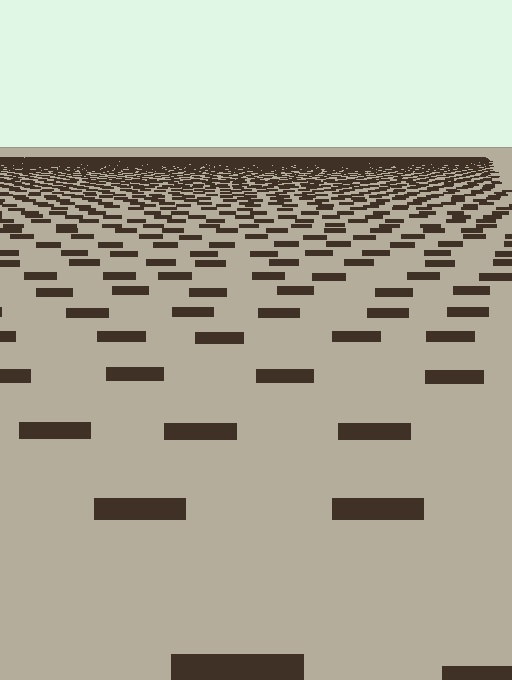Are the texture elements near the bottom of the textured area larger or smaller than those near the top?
Larger. Near the bottom, elements are closer to the viewer and appear at a bigger on-screen size.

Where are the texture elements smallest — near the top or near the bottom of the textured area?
Near the top.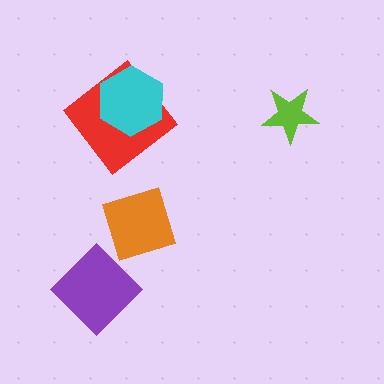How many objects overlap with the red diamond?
1 object overlaps with the red diamond.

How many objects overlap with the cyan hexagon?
1 object overlaps with the cyan hexagon.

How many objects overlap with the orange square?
0 objects overlap with the orange square.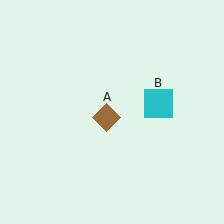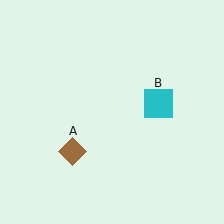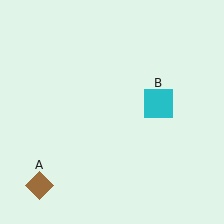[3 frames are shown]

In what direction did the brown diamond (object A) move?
The brown diamond (object A) moved down and to the left.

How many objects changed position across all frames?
1 object changed position: brown diamond (object A).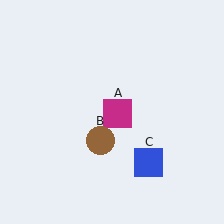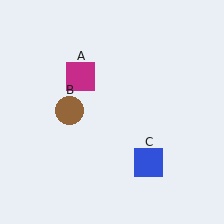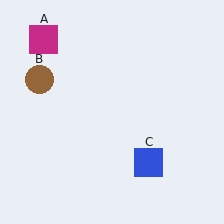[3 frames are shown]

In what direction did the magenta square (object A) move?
The magenta square (object A) moved up and to the left.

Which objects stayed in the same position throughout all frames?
Blue square (object C) remained stationary.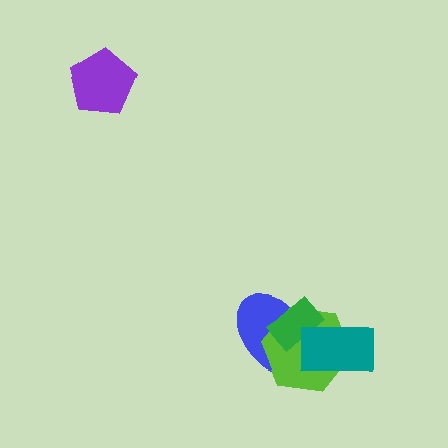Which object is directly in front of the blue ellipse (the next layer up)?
The lime hexagon is directly in front of the blue ellipse.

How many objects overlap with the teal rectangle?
3 objects overlap with the teal rectangle.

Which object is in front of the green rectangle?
The teal rectangle is in front of the green rectangle.